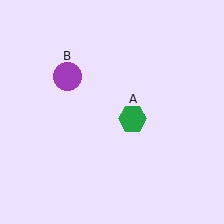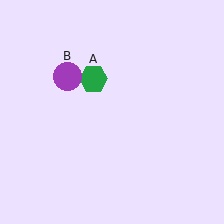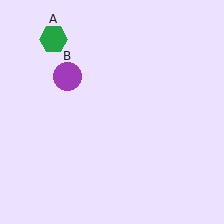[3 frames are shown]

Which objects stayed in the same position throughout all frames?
Purple circle (object B) remained stationary.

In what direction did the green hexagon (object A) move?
The green hexagon (object A) moved up and to the left.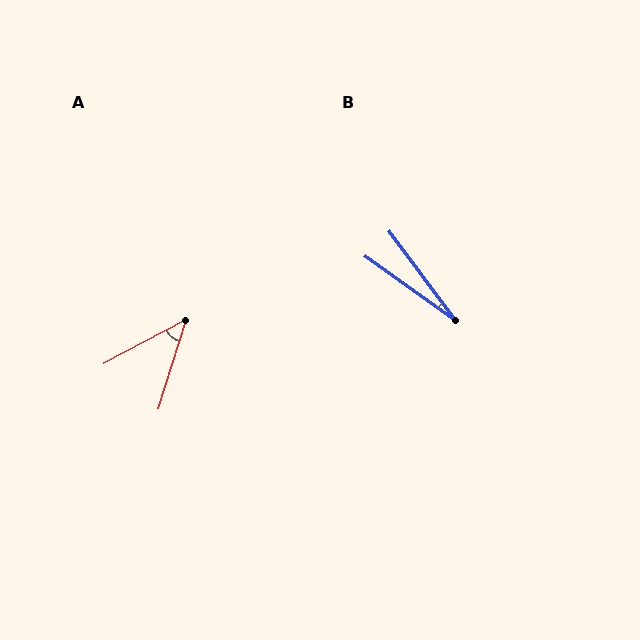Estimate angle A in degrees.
Approximately 44 degrees.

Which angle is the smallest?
B, at approximately 18 degrees.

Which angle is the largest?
A, at approximately 44 degrees.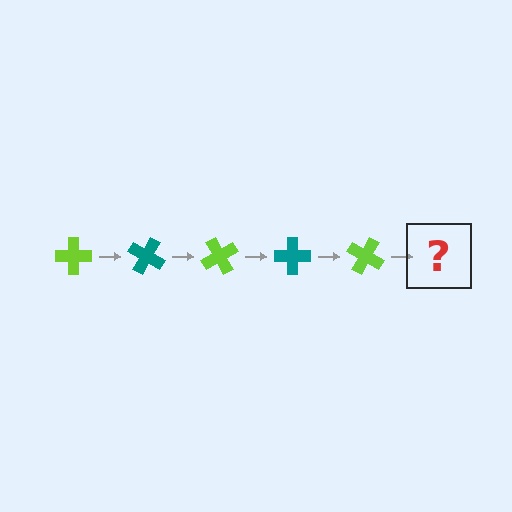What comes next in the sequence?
The next element should be a teal cross, rotated 150 degrees from the start.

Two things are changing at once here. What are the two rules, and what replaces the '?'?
The two rules are that it rotates 30 degrees each step and the color cycles through lime and teal. The '?' should be a teal cross, rotated 150 degrees from the start.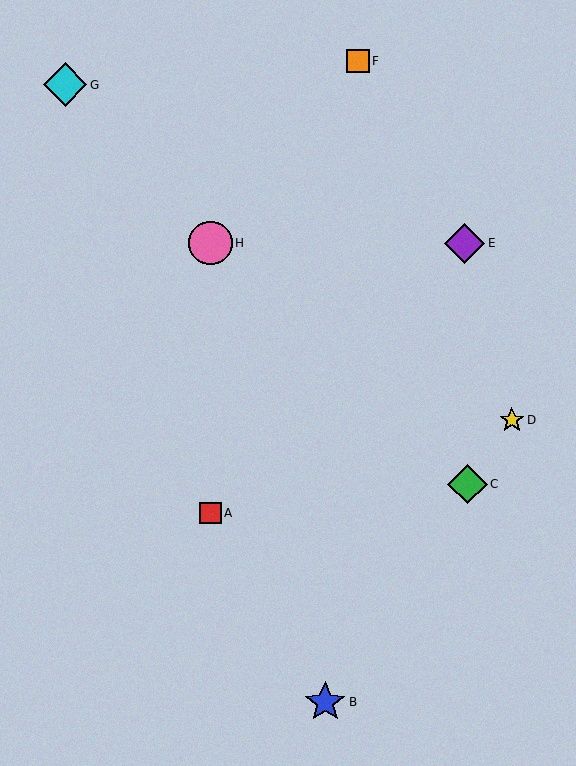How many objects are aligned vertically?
2 objects (A, H) are aligned vertically.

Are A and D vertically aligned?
No, A is at x≈211 and D is at x≈512.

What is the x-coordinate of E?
Object E is at x≈464.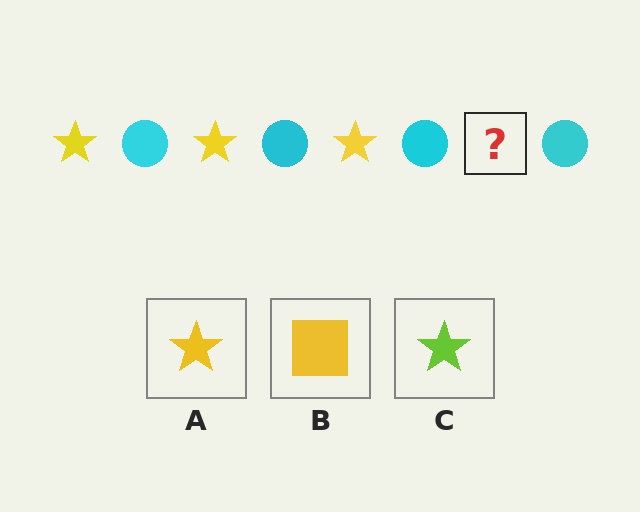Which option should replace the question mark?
Option A.